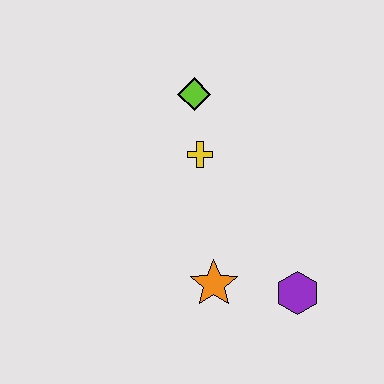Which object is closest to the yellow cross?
The lime diamond is closest to the yellow cross.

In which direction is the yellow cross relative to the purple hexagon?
The yellow cross is above the purple hexagon.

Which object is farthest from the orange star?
The lime diamond is farthest from the orange star.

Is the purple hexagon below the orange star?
Yes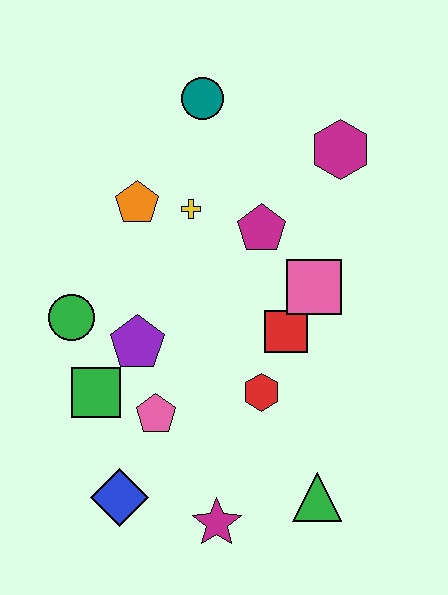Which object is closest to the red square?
The pink square is closest to the red square.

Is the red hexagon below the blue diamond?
No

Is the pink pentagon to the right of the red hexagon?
No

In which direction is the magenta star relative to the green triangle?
The magenta star is to the left of the green triangle.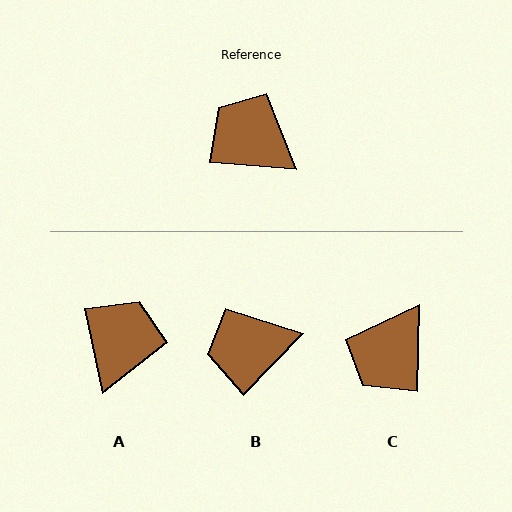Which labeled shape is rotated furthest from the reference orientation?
C, about 94 degrees away.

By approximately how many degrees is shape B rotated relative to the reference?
Approximately 51 degrees counter-clockwise.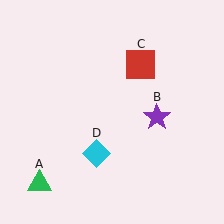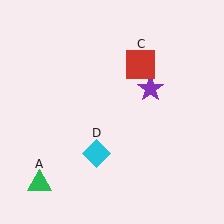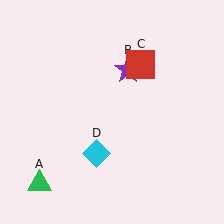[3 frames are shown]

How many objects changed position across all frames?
1 object changed position: purple star (object B).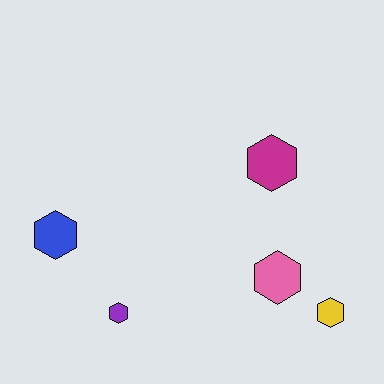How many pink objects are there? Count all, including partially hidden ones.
There is 1 pink object.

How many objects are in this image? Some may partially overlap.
There are 5 objects.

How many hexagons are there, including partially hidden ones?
There are 5 hexagons.